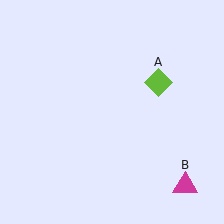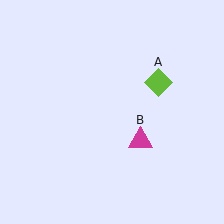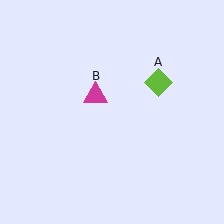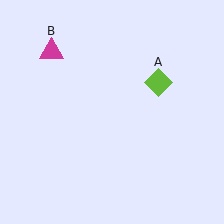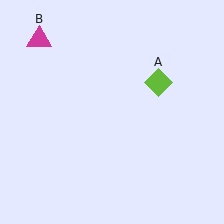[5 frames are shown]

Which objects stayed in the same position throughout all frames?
Lime diamond (object A) remained stationary.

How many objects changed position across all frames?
1 object changed position: magenta triangle (object B).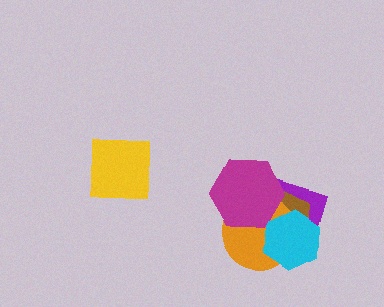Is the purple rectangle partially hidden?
Yes, it is partially covered by another shape.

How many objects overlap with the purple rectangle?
4 objects overlap with the purple rectangle.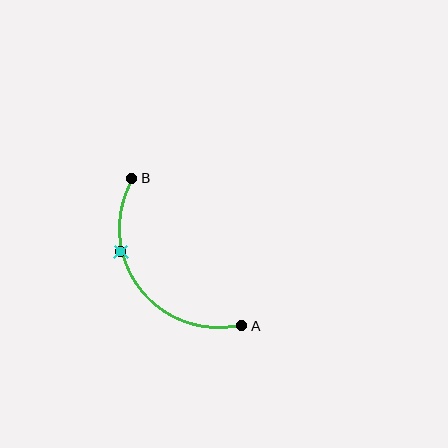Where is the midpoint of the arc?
The arc midpoint is the point on the curve farthest from the straight line joining A and B. It sits below and to the left of that line.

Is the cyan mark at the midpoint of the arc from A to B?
No. The cyan mark lies on the arc but is closer to endpoint B. The arc midpoint would be at the point on the curve equidistant along the arc from both A and B.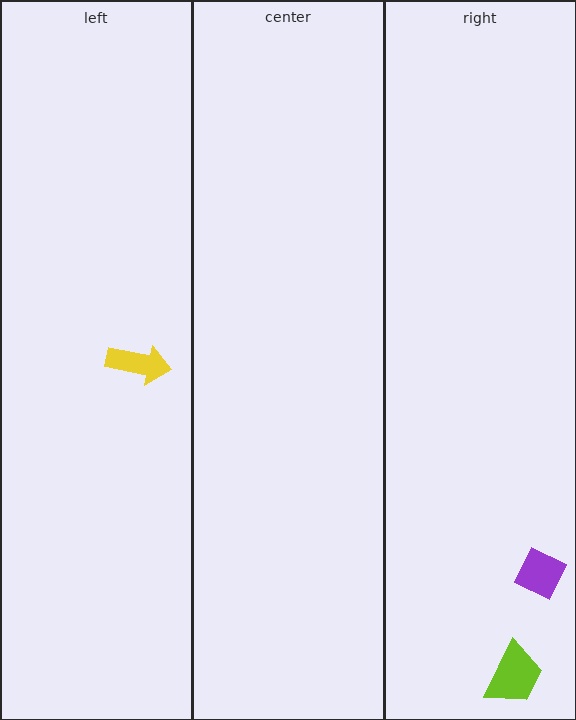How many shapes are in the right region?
2.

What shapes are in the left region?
The yellow arrow.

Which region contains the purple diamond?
The right region.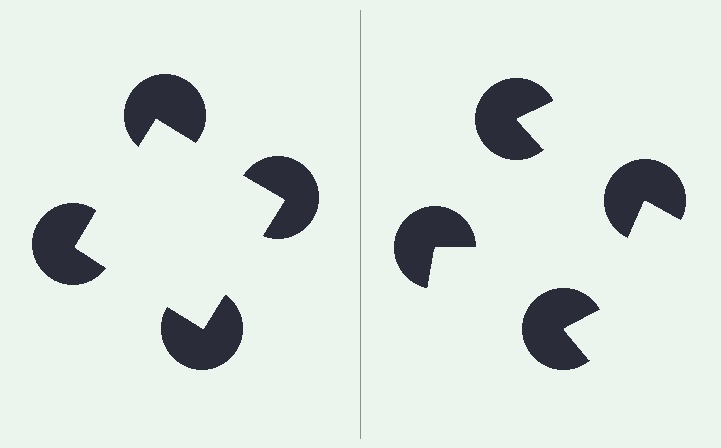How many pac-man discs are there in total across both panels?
8 — 4 on each side.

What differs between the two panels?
The pac-man discs are positioned identically on both sides; only the wedge orientations differ. On the left they align to a square; on the right they are misaligned.